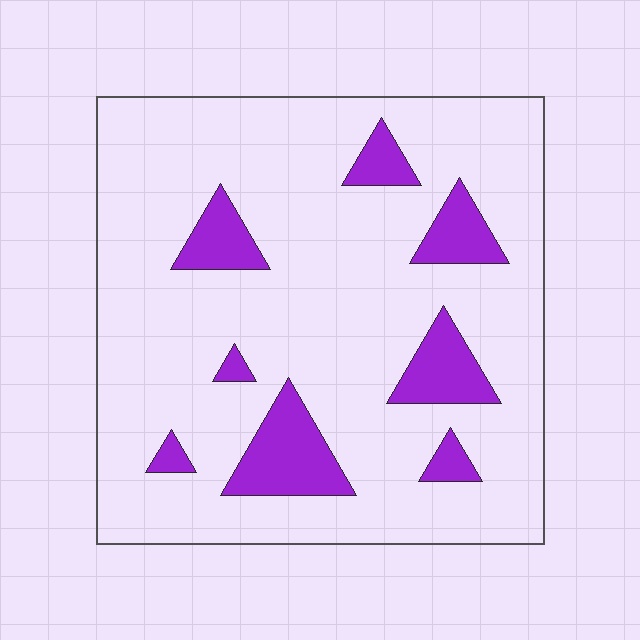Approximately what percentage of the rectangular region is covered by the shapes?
Approximately 15%.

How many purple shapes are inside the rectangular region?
8.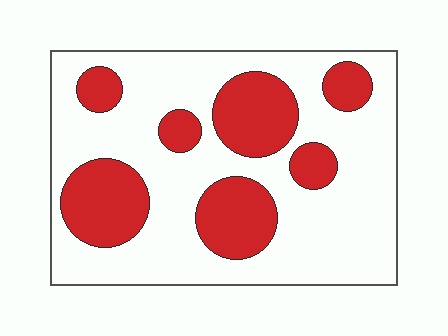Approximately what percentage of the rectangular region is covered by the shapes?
Approximately 30%.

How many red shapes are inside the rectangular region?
7.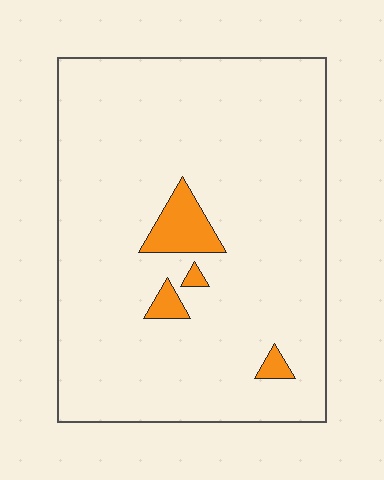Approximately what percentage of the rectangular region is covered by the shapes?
Approximately 5%.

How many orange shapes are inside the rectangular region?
4.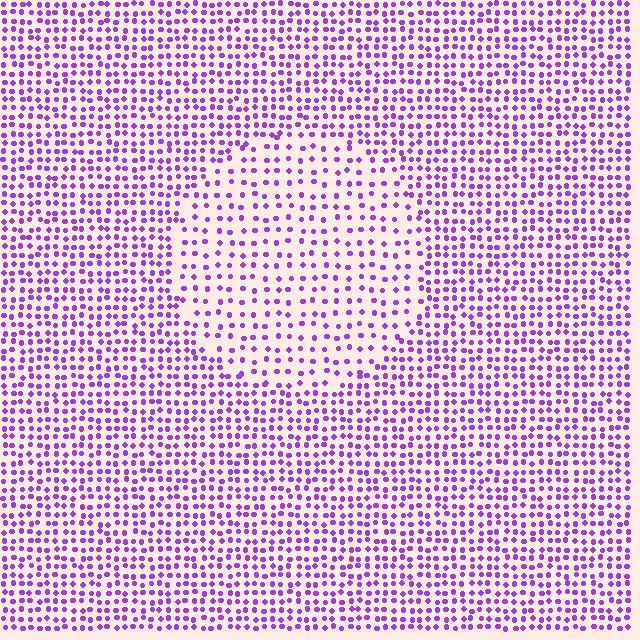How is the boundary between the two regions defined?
The boundary is defined by a change in element density (approximately 1.9x ratio). All elements are the same color, size, and shape.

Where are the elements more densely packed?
The elements are more densely packed outside the circle boundary.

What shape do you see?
I see a circle.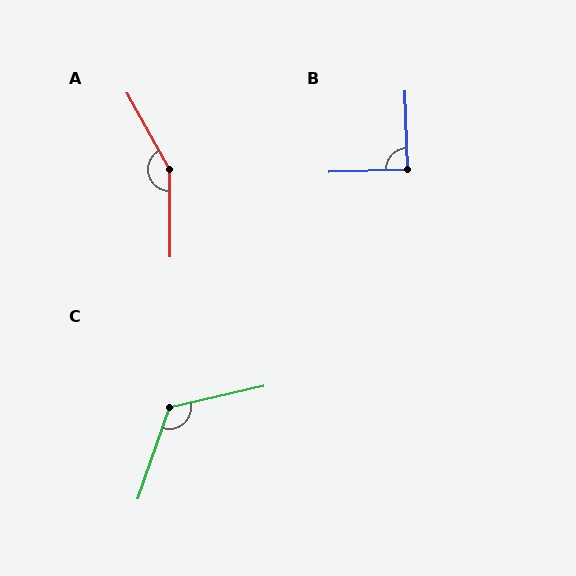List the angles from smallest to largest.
B (90°), C (122°), A (151°).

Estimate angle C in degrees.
Approximately 122 degrees.